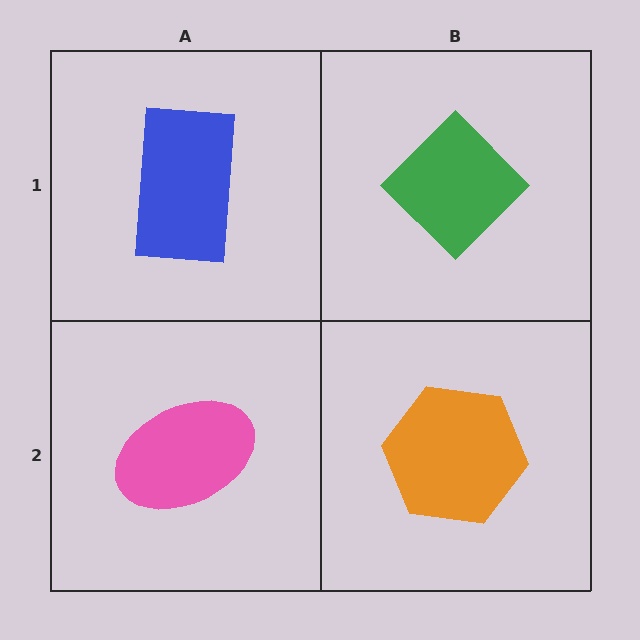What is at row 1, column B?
A green diamond.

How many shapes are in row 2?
2 shapes.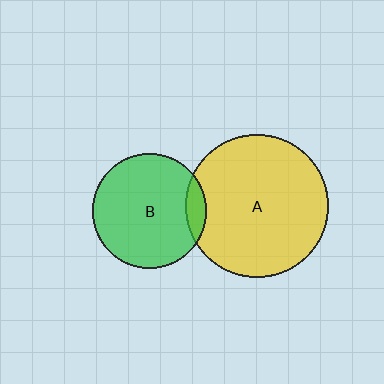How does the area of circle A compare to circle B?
Approximately 1.6 times.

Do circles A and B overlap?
Yes.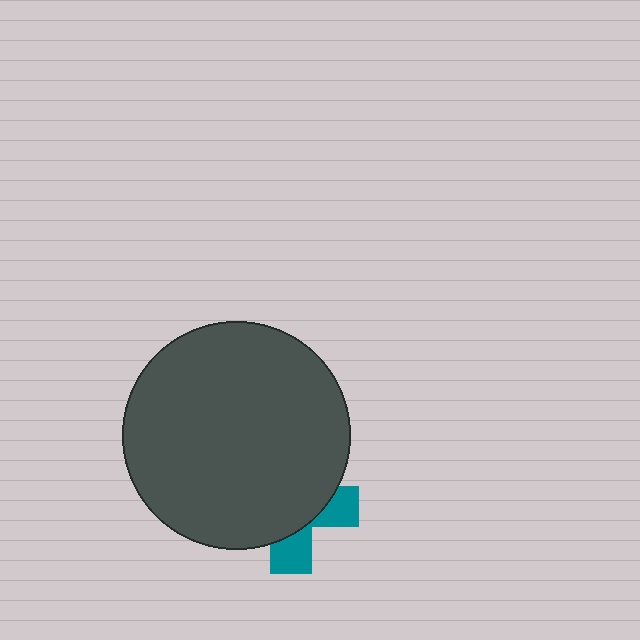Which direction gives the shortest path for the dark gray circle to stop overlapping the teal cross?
Moving up gives the shortest separation.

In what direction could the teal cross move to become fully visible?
The teal cross could move down. That would shift it out from behind the dark gray circle entirely.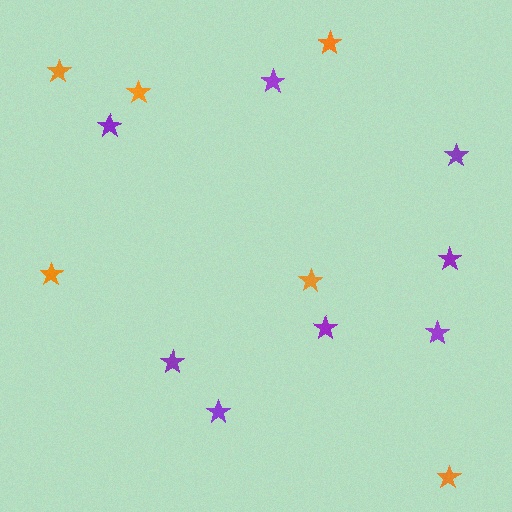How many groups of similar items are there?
There are 2 groups: one group of orange stars (6) and one group of purple stars (8).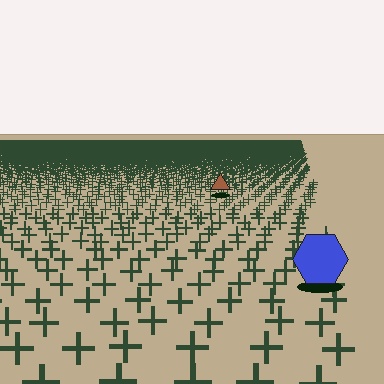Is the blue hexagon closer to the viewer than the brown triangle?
Yes. The blue hexagon is closer — you can tell from the texture gradient: the ground texture is coarser near it.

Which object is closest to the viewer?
The blue hexagon is closest. The texture marks near it are larger and more spread out.